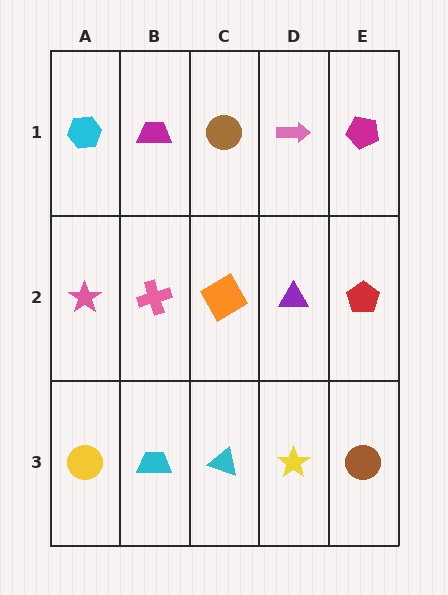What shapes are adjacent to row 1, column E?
A red pentagon (row 2, column E), a pink arrow (row 1, column D).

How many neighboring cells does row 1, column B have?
3.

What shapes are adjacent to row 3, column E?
A red pentagon (row 2, column E), a yellow star (row 3, column D).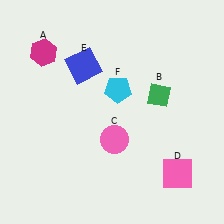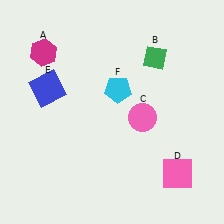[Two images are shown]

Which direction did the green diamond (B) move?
The green diamond (B) moved up.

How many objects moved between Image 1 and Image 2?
3 objects moved between the two images.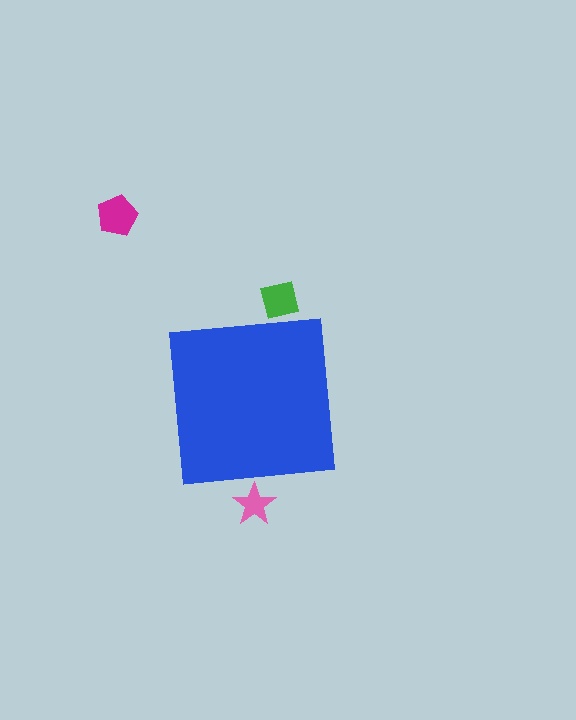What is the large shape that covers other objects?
A blue square.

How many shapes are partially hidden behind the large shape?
2 shapes are partially hidden.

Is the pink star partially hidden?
Yes, the pink star is partially hidden behind the blue square.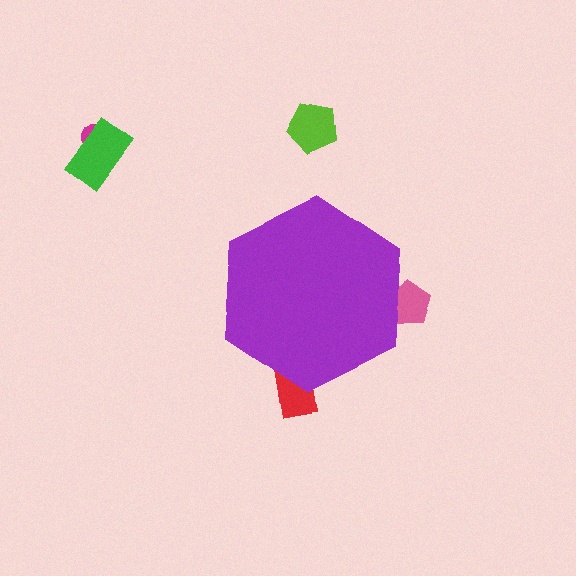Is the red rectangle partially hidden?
Yes, the red rectangle is partially hidden behind the purple hexagon.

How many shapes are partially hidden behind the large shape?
2 shapes are partially hidden.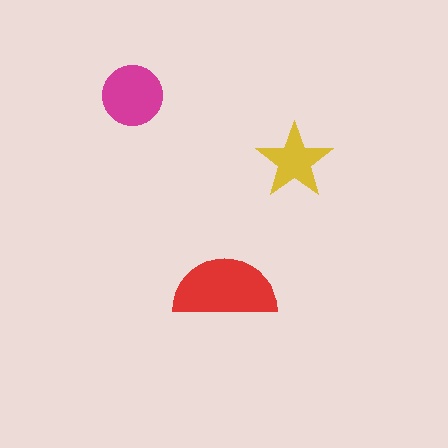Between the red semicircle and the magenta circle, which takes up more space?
The red semicircle.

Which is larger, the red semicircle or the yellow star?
The red semicircle.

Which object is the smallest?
The yellow star.